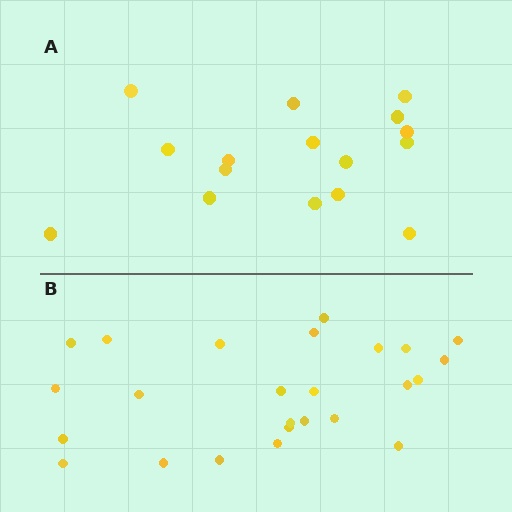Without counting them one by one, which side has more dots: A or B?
Region B (the bottom region) has more dots.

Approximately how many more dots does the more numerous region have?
Region B has roughly 8 or so more dots than region A.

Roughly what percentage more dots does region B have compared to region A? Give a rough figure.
About 55% more.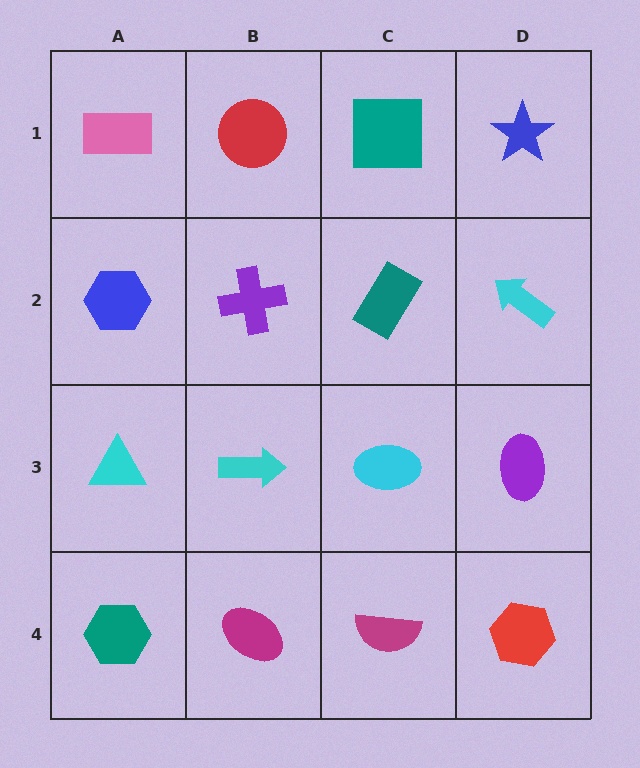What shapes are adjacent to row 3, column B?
A purple cross (row 2, column B), a magenta ellipse (row 4, column B), a cyan triangle (row 3, column A), a cyan ellipse (row 3, column C).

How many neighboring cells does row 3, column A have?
3.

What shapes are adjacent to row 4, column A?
A cyan triangle (row 3, column A), a magenta ellipse (row 4, column B).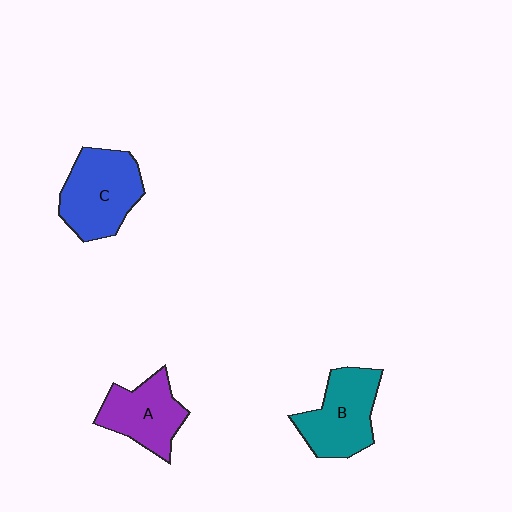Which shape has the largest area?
Shape C (blue).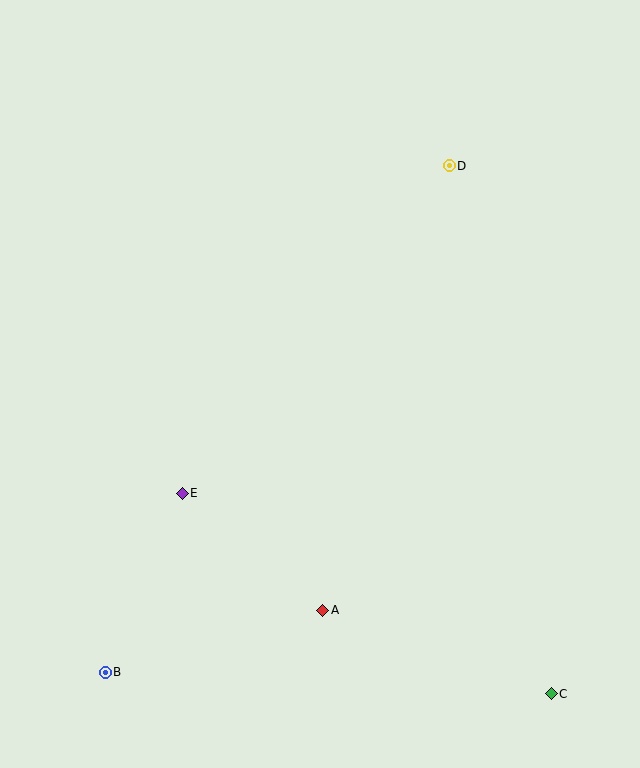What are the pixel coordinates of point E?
Point E is at (182, 493).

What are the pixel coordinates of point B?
Point B is at (105, 672).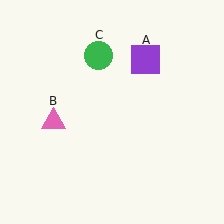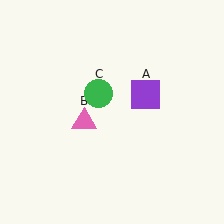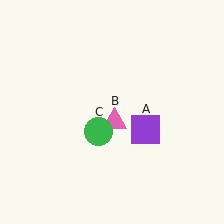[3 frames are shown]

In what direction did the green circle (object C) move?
The green circle (object C) moved down.